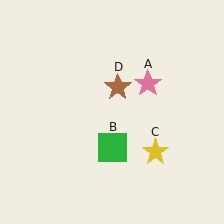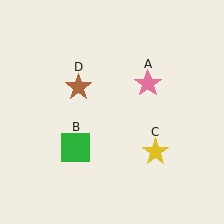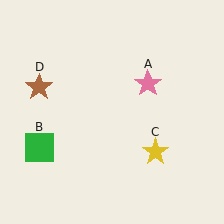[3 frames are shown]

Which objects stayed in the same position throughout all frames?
Pink star (object A) and yellow star (object C) remained stationary.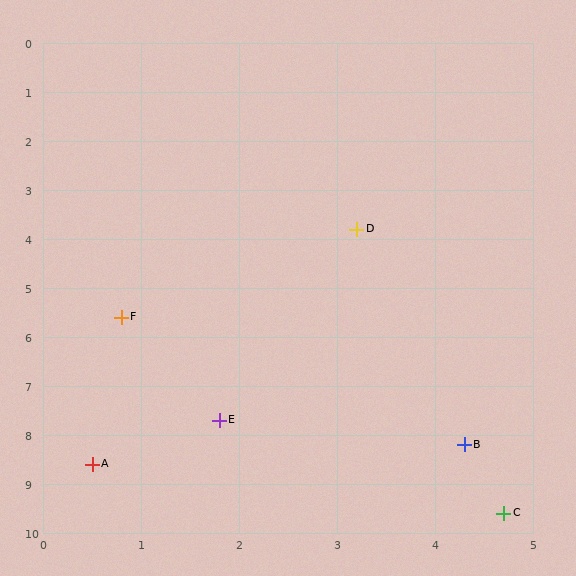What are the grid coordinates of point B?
Point B is at approximately (4.3, 8.2).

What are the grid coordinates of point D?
Point D is at approximately (3.2, 3.8).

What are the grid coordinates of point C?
Point C is at approximately (4.7, 9.6).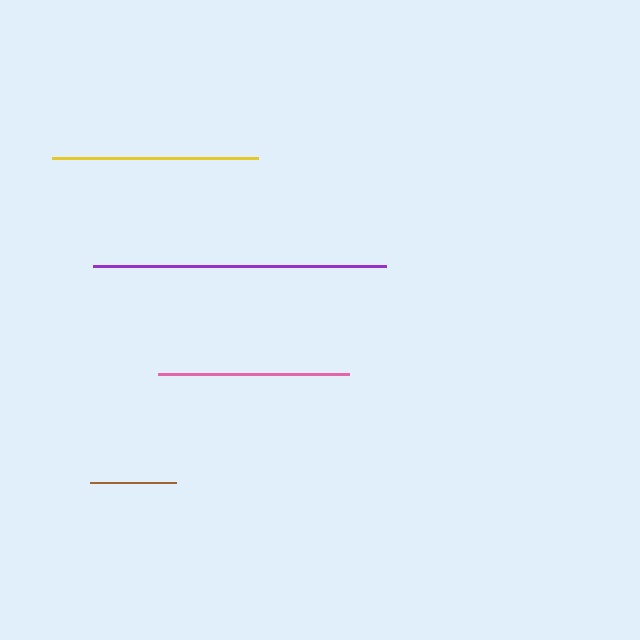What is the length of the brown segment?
The brown segment is approximately 86 pixels long.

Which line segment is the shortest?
The brown line is the shortest at approximately 86 pixels.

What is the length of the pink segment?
The pink segment is approximately 191 pixels long.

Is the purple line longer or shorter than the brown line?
The purple line is longer than the brown line.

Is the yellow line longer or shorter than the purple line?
The purple line is longer than the yellow line.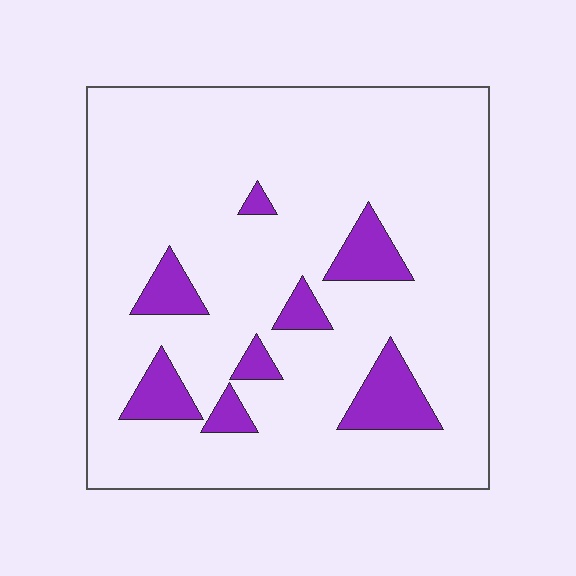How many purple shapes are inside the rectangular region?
8.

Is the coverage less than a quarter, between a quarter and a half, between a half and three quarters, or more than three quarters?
Less than a quarter.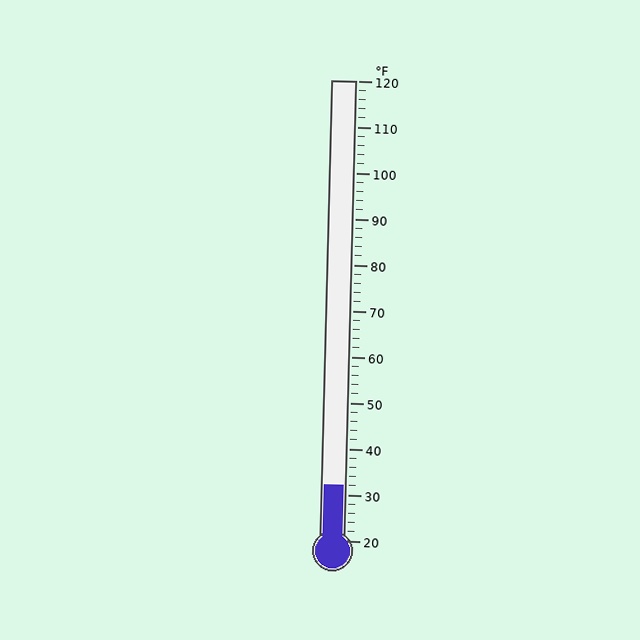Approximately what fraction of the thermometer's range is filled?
The thermometer is filled to approximately 10% of its range.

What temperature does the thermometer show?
The thermometer shows approximately 32°F.